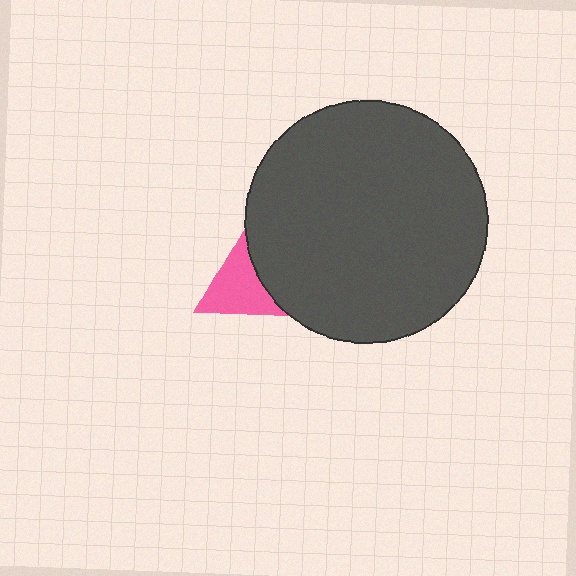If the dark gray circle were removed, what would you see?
You would see the complete pink triangle.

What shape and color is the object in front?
The object in front is a dark gray circle.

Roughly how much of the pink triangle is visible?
A small part of it is visible (roughly 42%).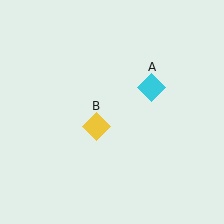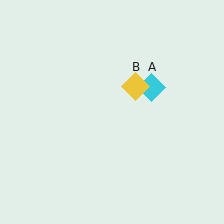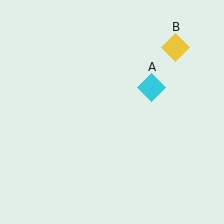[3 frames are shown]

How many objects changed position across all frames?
1 object changed position: yellow diamond (object B).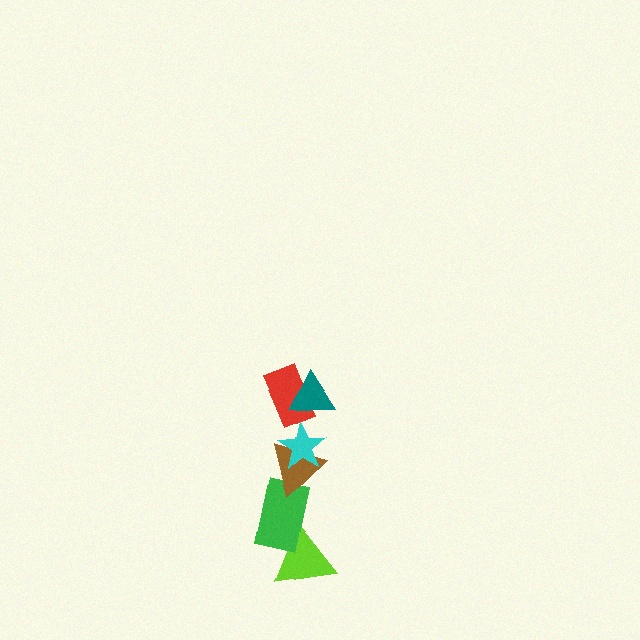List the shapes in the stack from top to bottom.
From top to bottom: the teal triangle, the red rectangle, the cyan star, the brown triangle, the green rectangle, the lime triangle.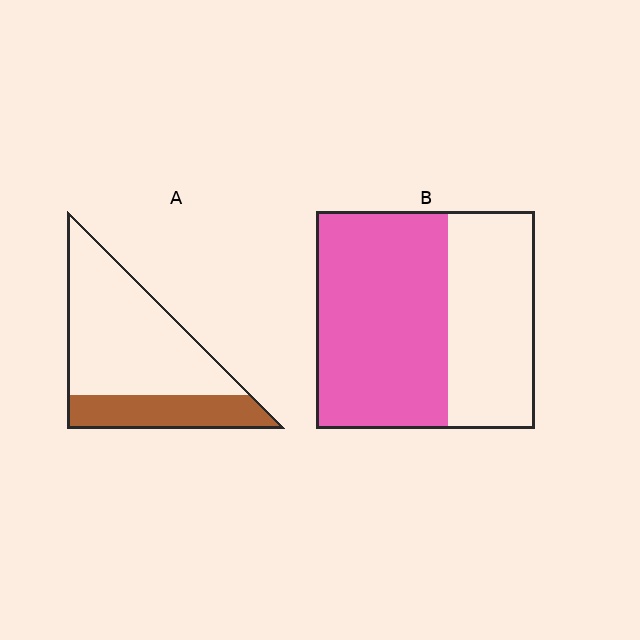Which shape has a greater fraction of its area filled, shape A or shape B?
Shape B.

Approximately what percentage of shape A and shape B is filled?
A is approximately 30% and B is approximately 60%.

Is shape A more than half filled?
No.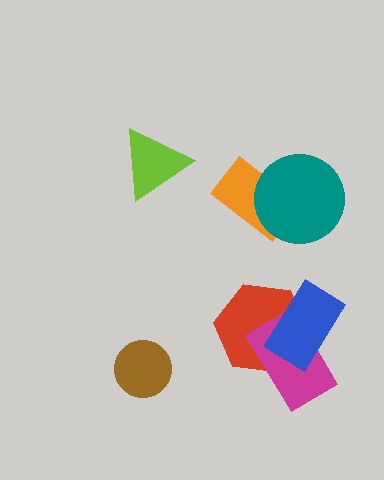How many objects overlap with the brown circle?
0 objects overlap with the brown circle.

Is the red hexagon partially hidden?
Yes, it is partially covered by another shape.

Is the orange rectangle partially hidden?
Yes, it is partially covered by another shape.